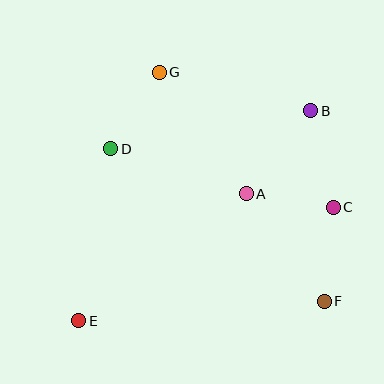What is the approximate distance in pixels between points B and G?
The distance between B and G is approximately 156 pixels.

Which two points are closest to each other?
Points A and C are closest to each other.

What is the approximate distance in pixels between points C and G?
The distance between C and G is approximately 220 pixels.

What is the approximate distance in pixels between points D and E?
The distance between D and E is approximately 175 pixels.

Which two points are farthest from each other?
Points B and E are farthest from each other.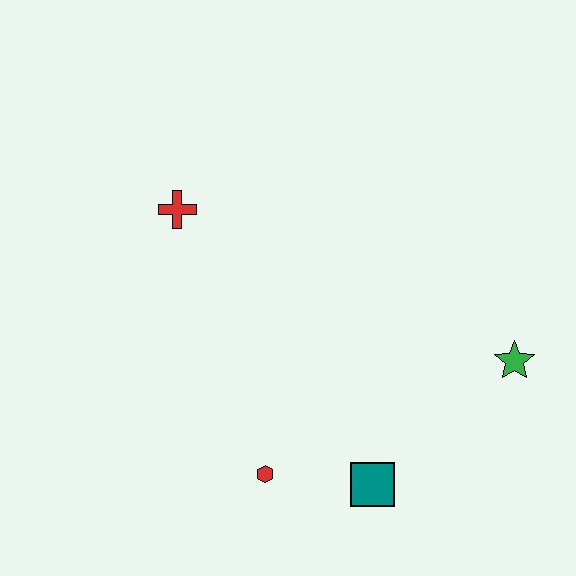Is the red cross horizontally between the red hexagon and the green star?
No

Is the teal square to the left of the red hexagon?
No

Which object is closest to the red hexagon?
The teal square is closest to the red hexagon.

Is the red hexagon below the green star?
Yes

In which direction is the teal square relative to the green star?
The teal square is to the left of the green star.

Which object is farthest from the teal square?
The red cross is farthest from the teal square.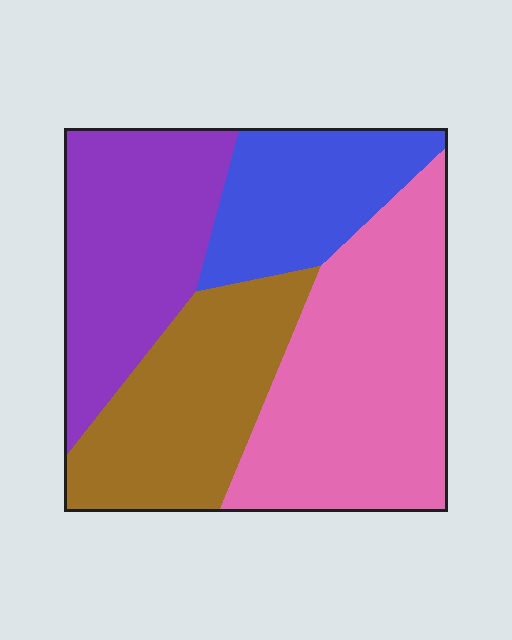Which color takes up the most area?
Pink, at roughly 35%.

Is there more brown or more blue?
Brown.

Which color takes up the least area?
Blue, at roughly 15%.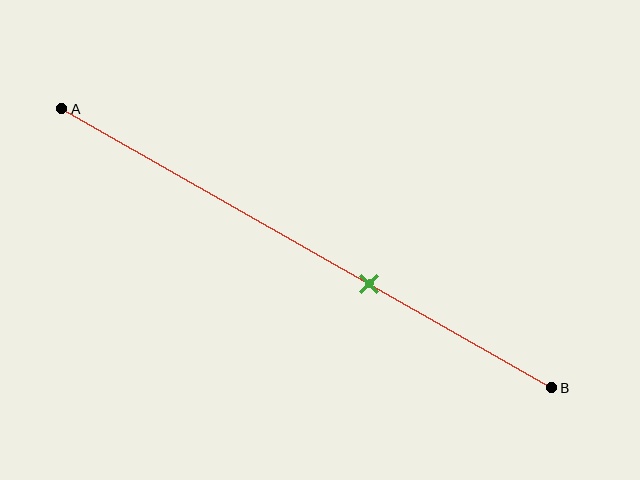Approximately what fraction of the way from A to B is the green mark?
The green mark is approximately 65% of the way from A to B.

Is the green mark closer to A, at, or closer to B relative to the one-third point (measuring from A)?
The green mark is closer to point B than the one-third point of segment AB.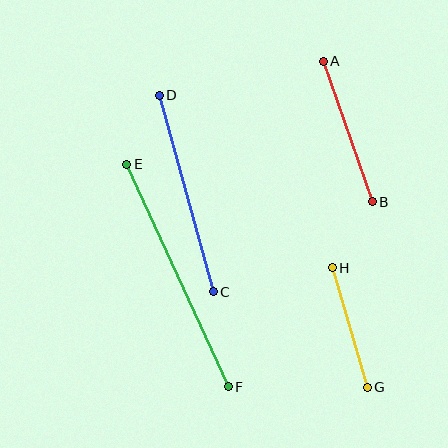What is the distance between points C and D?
The distance is approximately 204 pixels.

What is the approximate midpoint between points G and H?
The midpoint is at approximately (350, 328) pixels.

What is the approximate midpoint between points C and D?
The midpoint is at approximately (186, 194) pixels.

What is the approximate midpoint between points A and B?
The midpoint is at approximately (348, 132) pixels.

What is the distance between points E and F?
The distance is approximately 245 pixels.